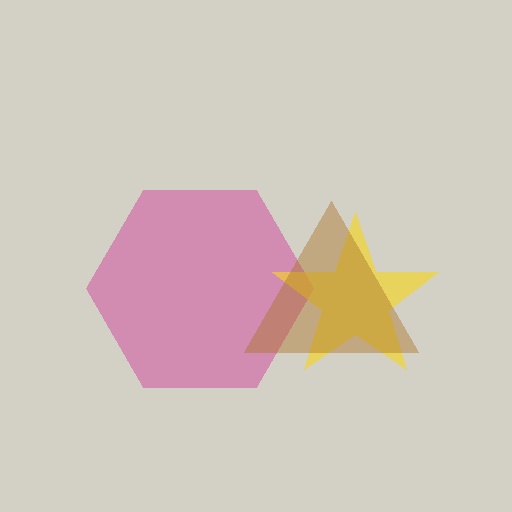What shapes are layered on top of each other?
The layered shapes are: a magenta hexagon, a yellow star, a brown triangle.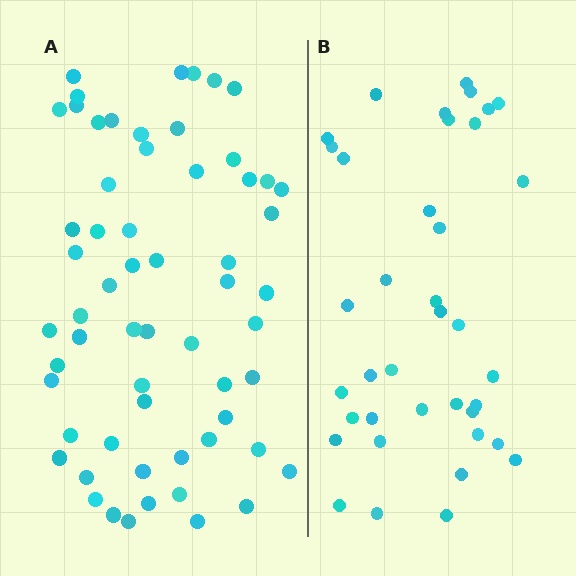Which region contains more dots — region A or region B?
Region A (the left region) has more dots.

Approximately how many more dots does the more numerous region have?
Region A has approximately 20 more dots than region B.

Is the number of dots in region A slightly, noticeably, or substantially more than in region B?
Region A has substantially more. The ratio is roughly 1.6 to 1.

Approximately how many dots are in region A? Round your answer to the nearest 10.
About 60 dots.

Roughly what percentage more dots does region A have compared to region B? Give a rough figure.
About 60% more.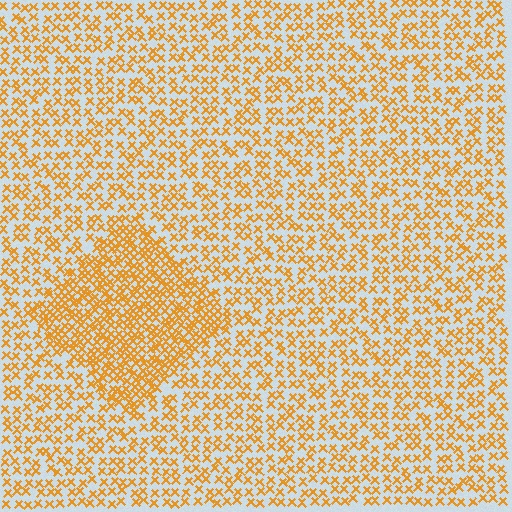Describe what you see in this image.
The image contains small orange elements arranged at two different densities. A diamond-shaped region is visible where the elements are more densely packed than the surrounding area.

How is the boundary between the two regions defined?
The boundary is defined by a change in element density (approximately 1.9x ratio). All elements are the same color, size, and shape.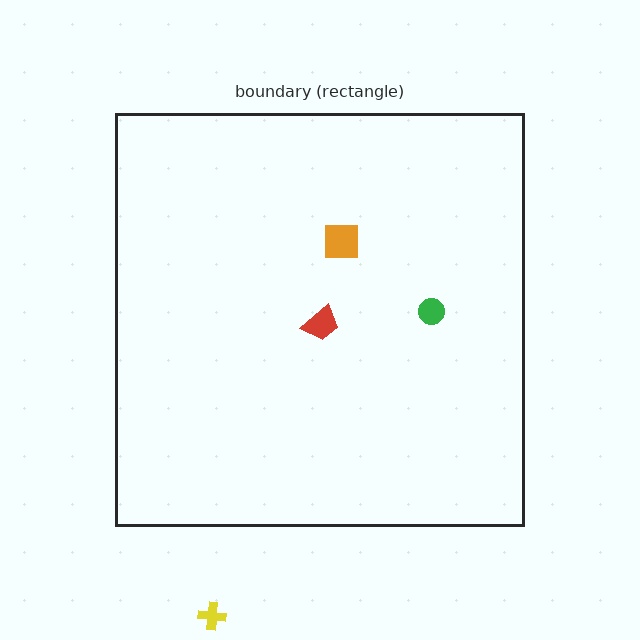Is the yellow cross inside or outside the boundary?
Outside.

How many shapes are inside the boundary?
3 inside, 1 outside.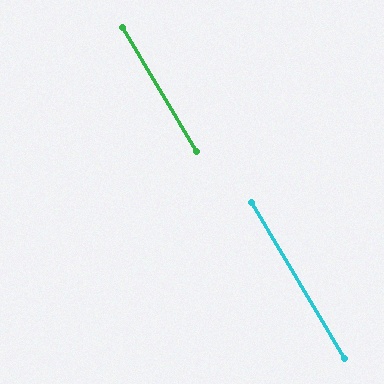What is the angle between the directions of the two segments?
Approximately 0 degrees.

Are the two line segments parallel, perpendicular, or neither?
Parallel — their directions differ by only 0.0°.